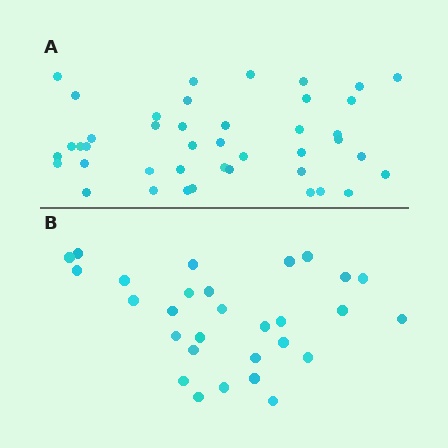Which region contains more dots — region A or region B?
Region A (the top region) has more dots.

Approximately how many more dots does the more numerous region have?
Region A has approximately 15 more dots than region B.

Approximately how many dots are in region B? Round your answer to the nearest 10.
About 30 dots. (The exact count is 29, which rounds to 30.)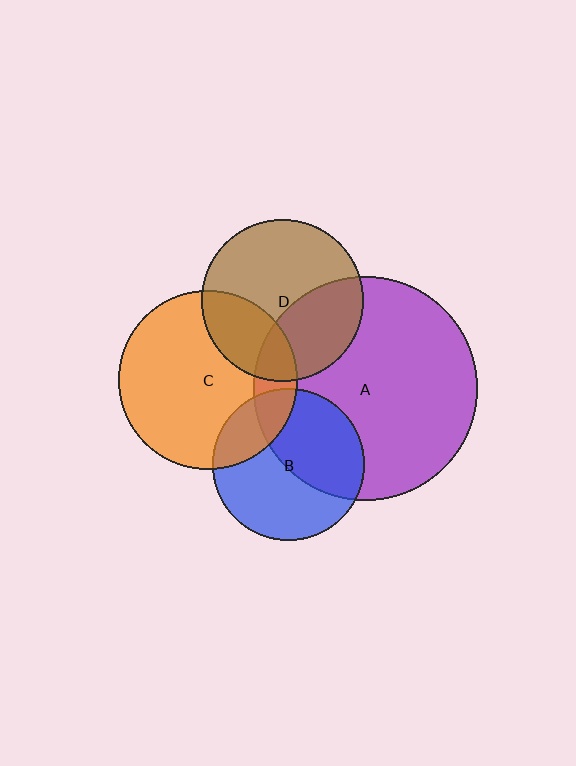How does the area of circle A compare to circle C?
Approximately 1.6 times.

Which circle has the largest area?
Circle A (purple).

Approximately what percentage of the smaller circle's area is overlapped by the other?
Approximately 20%.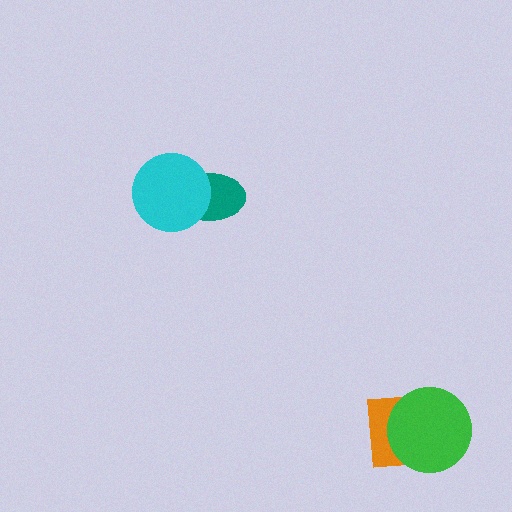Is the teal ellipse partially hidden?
Yes, it is partially covered by another shape.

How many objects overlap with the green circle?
1 object overlaps with the green circle.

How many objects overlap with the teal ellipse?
1 object overlaps with the teal ellipse.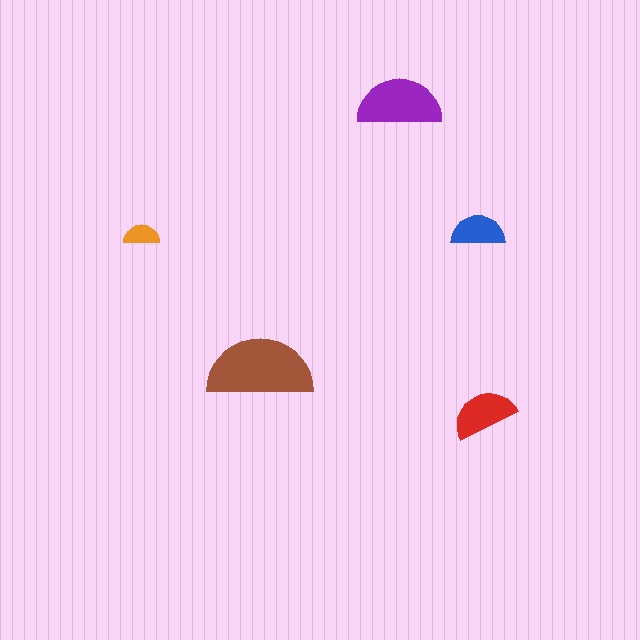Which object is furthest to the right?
The red semicircle is rightmost.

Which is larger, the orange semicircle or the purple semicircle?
The purple one.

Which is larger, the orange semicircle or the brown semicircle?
The brown one.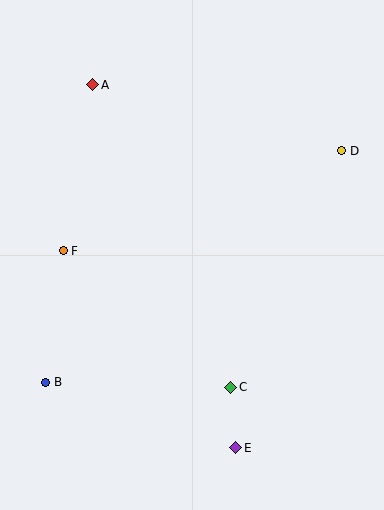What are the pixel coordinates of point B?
Point B is at (46, 382).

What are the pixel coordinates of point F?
Point F is at (63, 251).